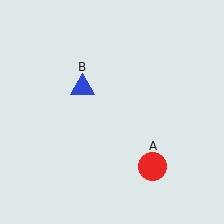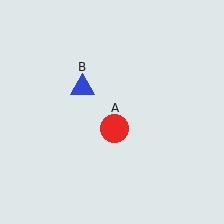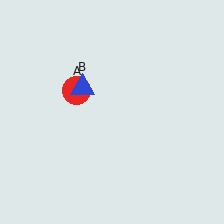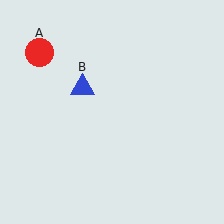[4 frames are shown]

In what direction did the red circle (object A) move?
The red circle (object A) moved up and to the left.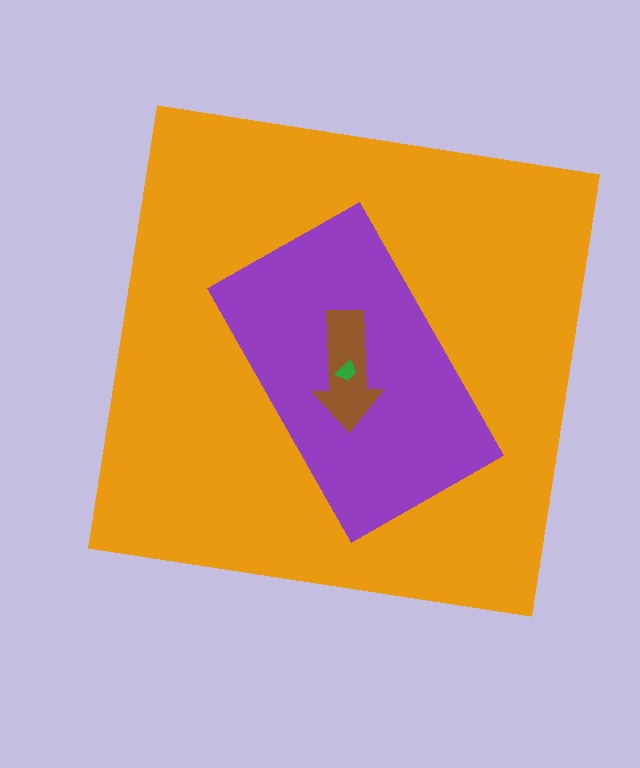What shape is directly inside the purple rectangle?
The brown arrow.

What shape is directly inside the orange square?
The purple rectangle.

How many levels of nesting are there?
4.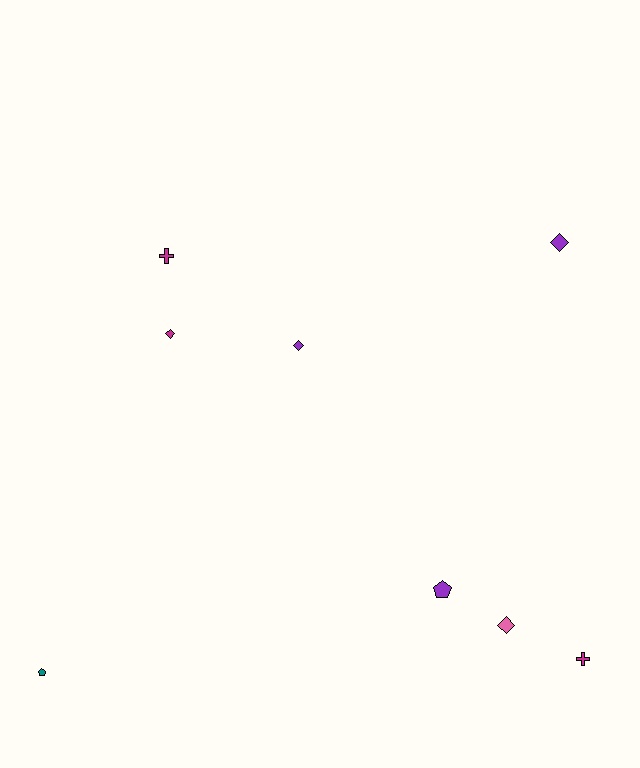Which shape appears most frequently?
Diamond, with 4 objects.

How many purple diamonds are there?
There are 2 purple diamonds.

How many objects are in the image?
There are 8 objects.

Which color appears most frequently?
Magenta, with 3 objects.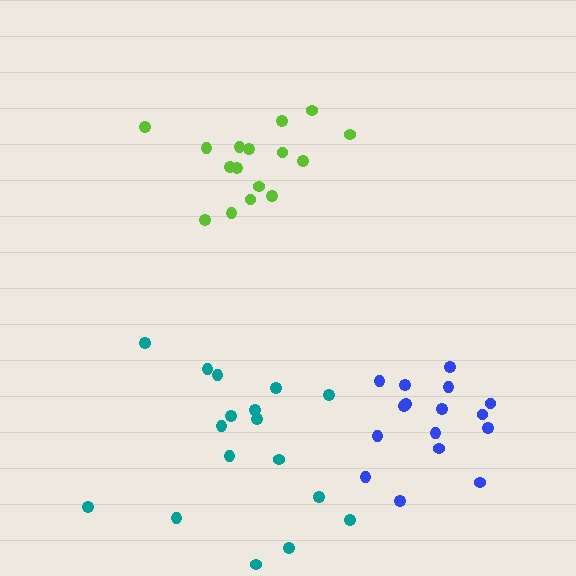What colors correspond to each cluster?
The clusters are colored: lime, blue, teal.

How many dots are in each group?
Group 1: 16 dots, Group 2: 16 dots, Group 3: 17 dots (49 total).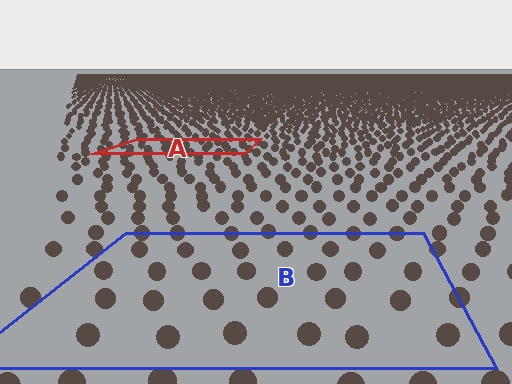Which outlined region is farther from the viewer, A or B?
Region A is farther from the viewer — the texture elements inside it appear smaller and more densely packed.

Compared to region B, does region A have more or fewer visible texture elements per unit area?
Region A has more texture elements per unit area — they are packed more densely because it is farther away.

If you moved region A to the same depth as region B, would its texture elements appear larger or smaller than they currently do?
They would appear larger. At a closer depth, the same texture elements are projected at a bigger on-screen size.